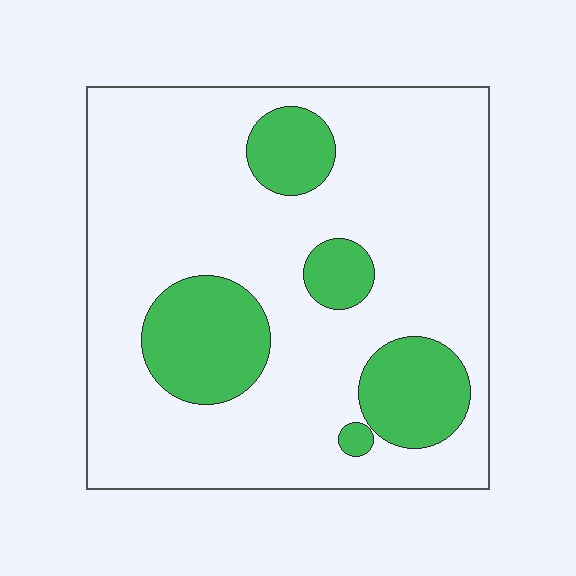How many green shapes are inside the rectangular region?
5.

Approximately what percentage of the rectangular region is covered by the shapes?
Approximately 20%.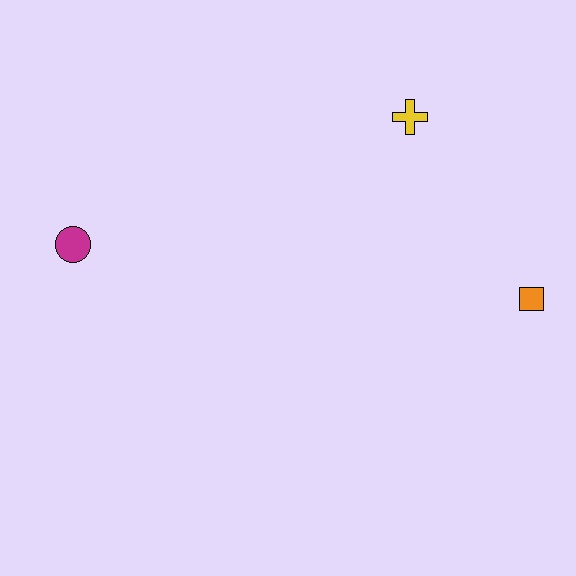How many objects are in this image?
There are 3 objects.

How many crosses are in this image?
There is 1 cross.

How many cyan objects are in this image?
There are no cyan objects.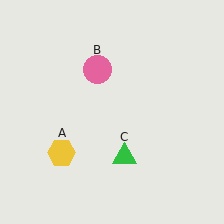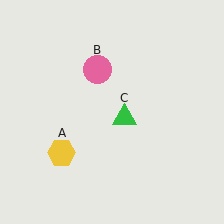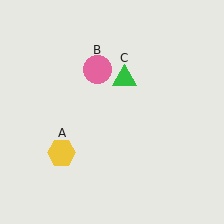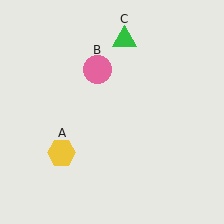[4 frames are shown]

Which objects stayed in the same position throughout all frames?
Yellow hexagon (object A) and pink circle (object B) remained stationary.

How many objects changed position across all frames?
1 object changed position: green triangle (object C).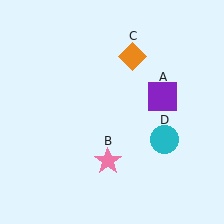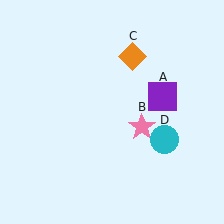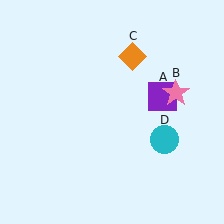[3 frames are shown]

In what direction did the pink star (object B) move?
The pink star (object B) moved up and to the right.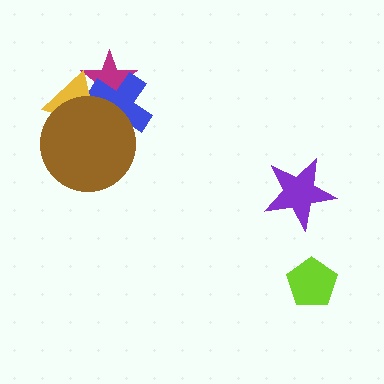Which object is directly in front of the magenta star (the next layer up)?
The blue cross is directly in front of the magenta star.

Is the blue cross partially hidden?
Yes, it is partially covered by another shape.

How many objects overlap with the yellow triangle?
3 objects overlap with the yellow triangle.